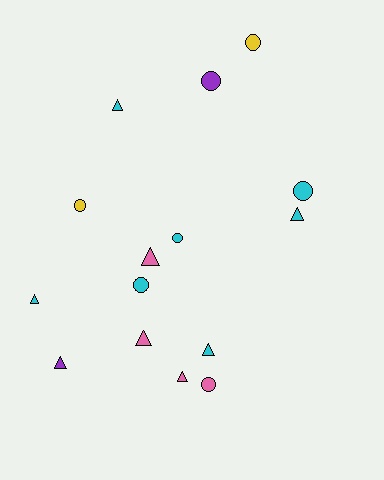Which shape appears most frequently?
Triangle, with 8 objects.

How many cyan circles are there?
There are 3 cyan circles.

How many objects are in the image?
There are 15 objects.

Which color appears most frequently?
Cyan, with 7 objects.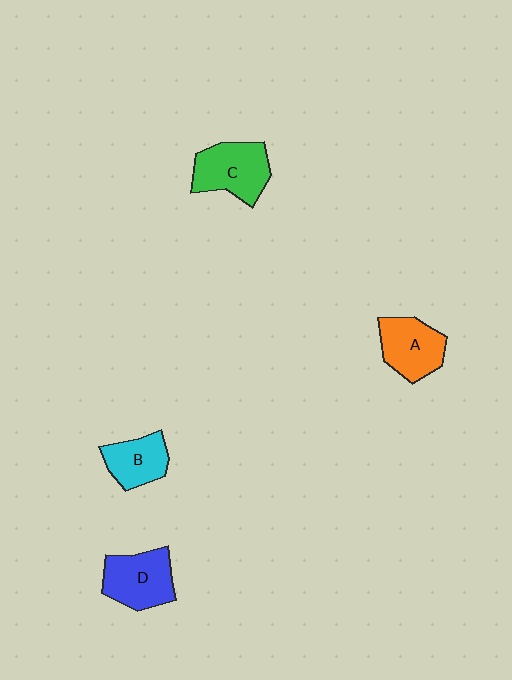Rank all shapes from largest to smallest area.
From largest to smallest: C (green), D (blue), A (orange), B (cyan).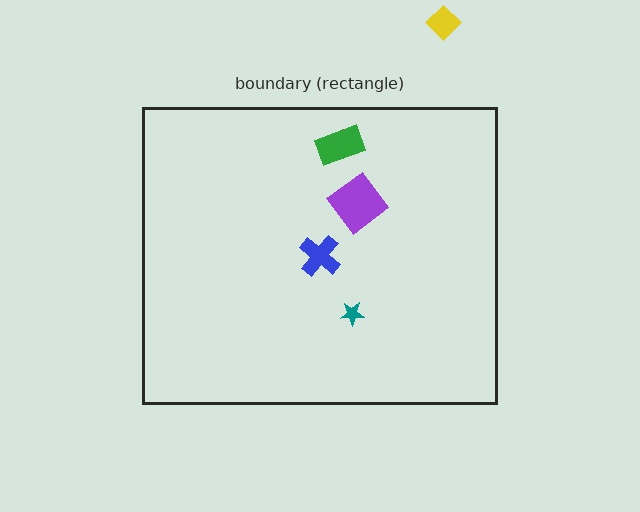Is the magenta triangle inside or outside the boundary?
Inside.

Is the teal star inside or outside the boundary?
Inside.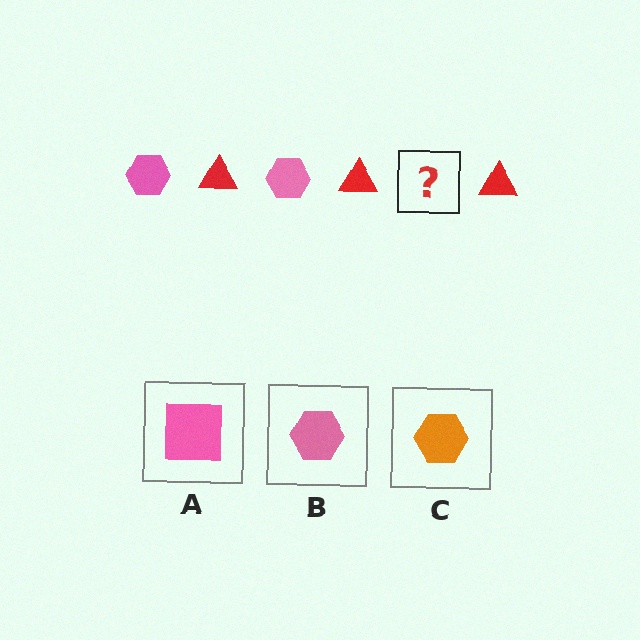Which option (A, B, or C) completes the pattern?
B.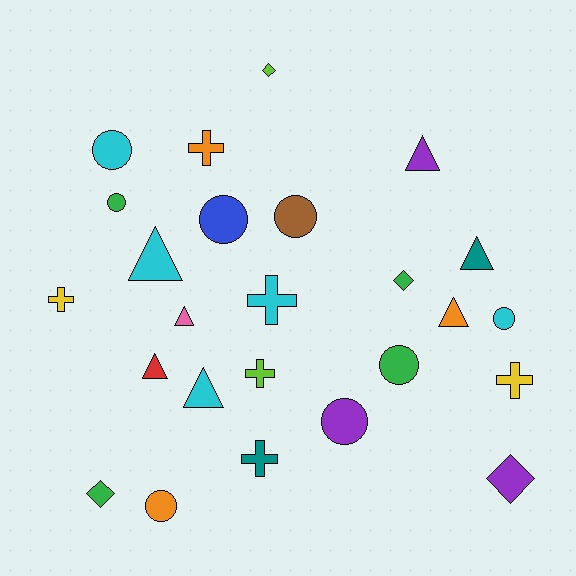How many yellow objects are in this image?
There are 2 yellow objects.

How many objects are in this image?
There are 25 objects.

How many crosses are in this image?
There are 6 crosses.